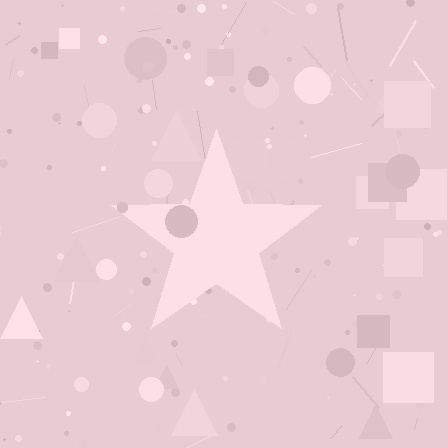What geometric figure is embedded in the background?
A star is embedded in the background.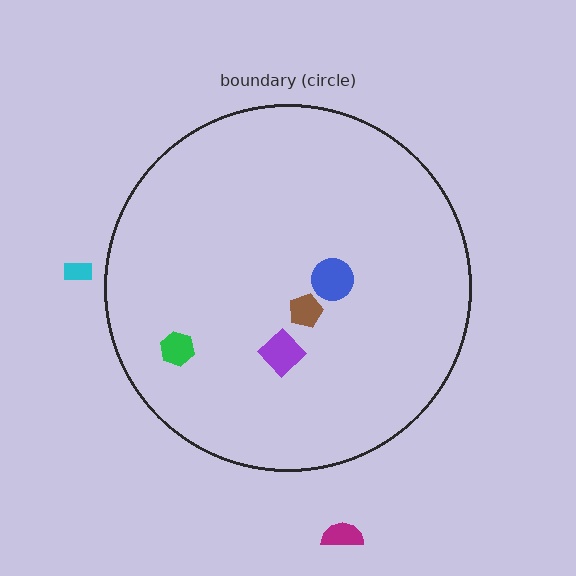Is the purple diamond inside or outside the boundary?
Inside.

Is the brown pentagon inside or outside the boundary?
Inside.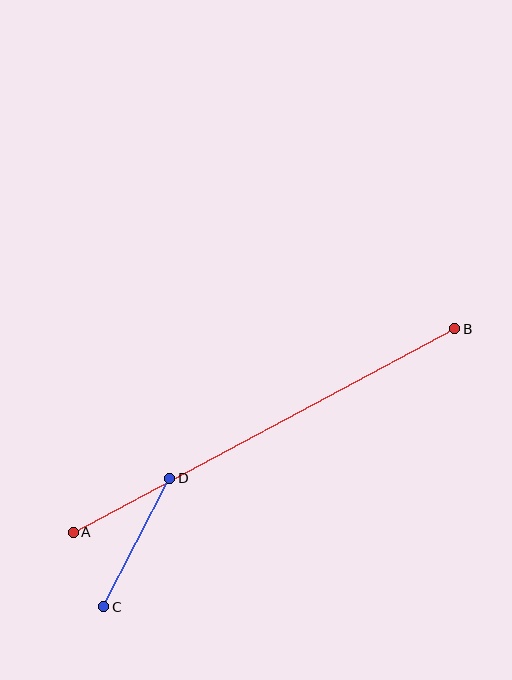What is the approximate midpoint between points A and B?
The midpoint is at approximately (264, 431) pixels.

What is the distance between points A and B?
The distance is approximately 432 pixels.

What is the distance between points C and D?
The distance is approximately 144 pixels.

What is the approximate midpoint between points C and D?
The midpoint is at approximately (137, 542) pixels.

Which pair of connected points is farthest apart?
Points A and B are farthest apart.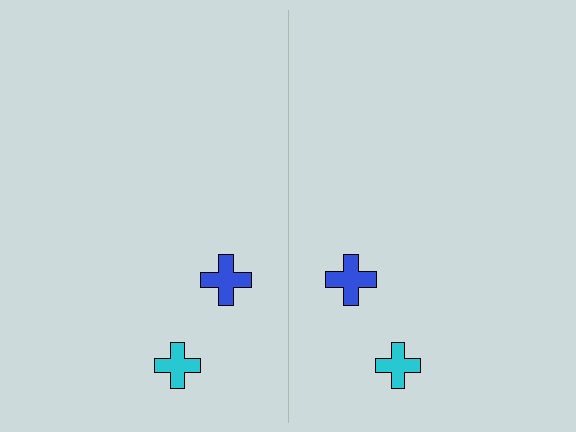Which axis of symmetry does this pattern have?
The pattern has a vertical axis of symmetry running through the center of the image.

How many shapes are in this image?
There are 4 shapes in this image.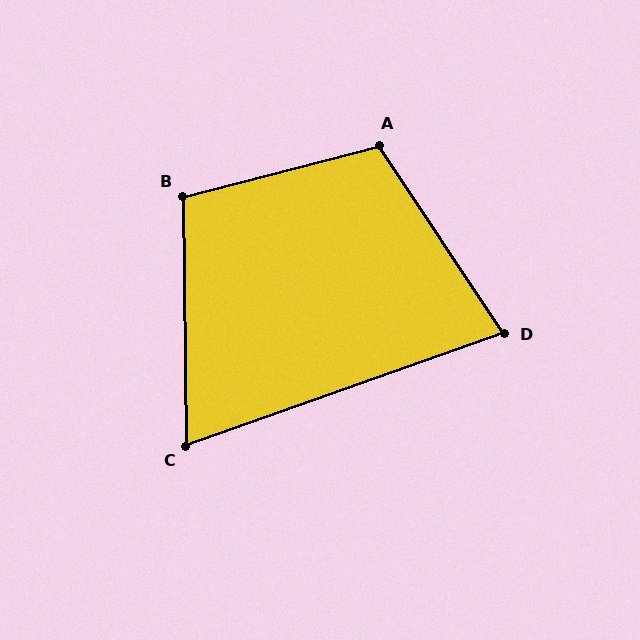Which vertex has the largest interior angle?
A, at approximately 109 degrees.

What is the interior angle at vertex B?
Approximately 104 degrees (obtuse).